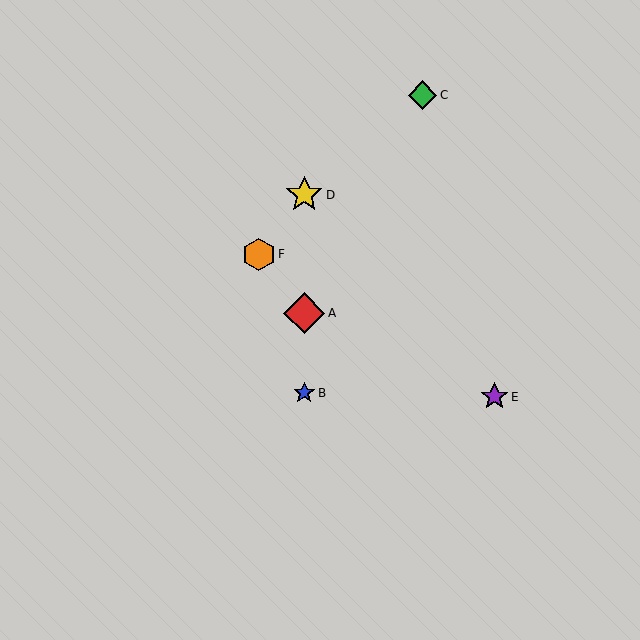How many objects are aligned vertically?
3 objects (A, B, D) are aligned vertically.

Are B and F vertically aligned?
No, B is at x≈304 and F is at x≈259.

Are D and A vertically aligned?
Yes, both are at x≈304.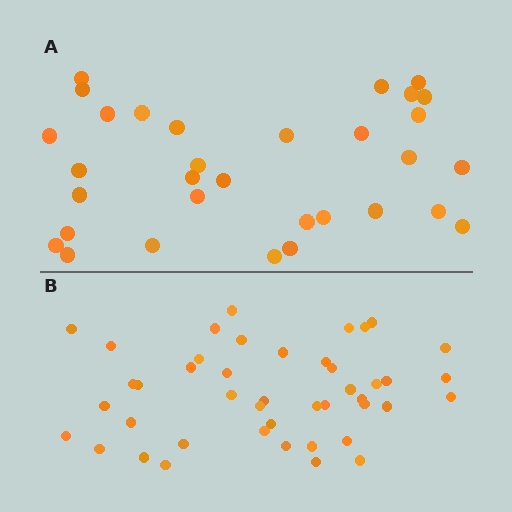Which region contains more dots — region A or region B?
Region B (the bottom region) has more dots.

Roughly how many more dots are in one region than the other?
Region B has roughly 12 or so more dots than region A.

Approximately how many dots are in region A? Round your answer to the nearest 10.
About 30 dots. (The exact count is 32, which rounds to 30.)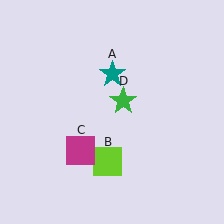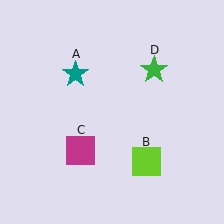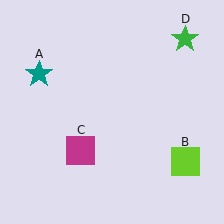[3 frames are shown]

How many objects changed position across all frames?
3 objects changed position: teal star (object A), lime square (object B), green star (object D).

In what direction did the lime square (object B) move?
The lime square (object B) moved right.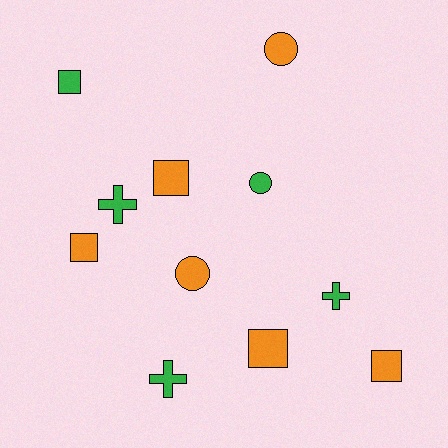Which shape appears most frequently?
Square, with 5 objects.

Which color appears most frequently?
Orange, with 6 objects.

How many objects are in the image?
There are 11 objects.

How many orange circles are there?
There are 2 orange circles.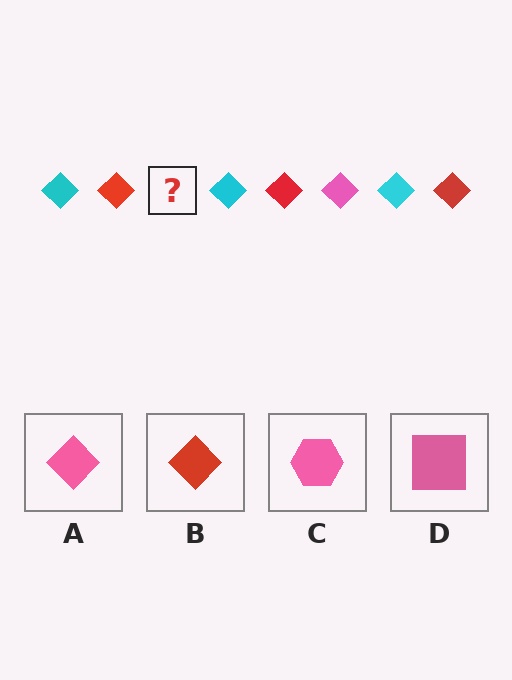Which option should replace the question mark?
Option A.